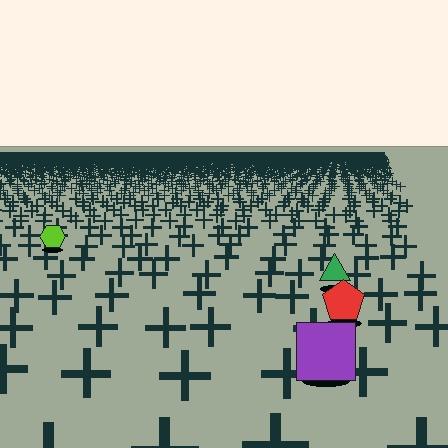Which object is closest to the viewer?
The purple square is closest. The texture marks near it are larger and more spread out.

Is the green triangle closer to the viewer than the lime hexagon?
Yes. The green triangle is closer — you can tell from the texture gradient: the ground texture is coarser near it.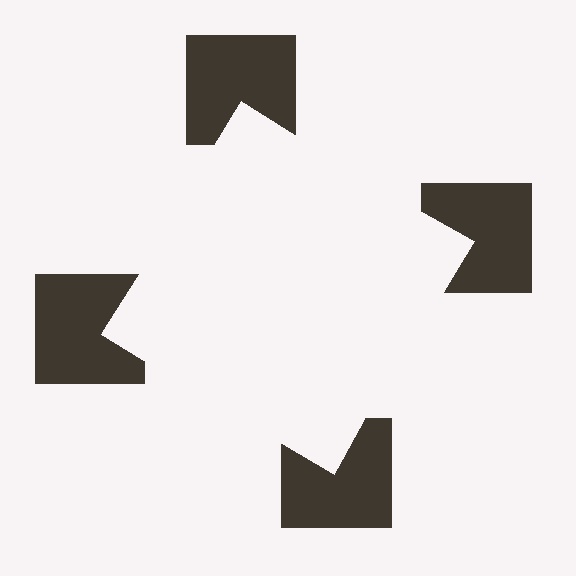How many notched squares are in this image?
There are 4 — one at each vertex of the illusory square.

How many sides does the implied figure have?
4 sides.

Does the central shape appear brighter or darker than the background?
It typically appears slightly brighter than the background, even though no actual brightness change is drawn.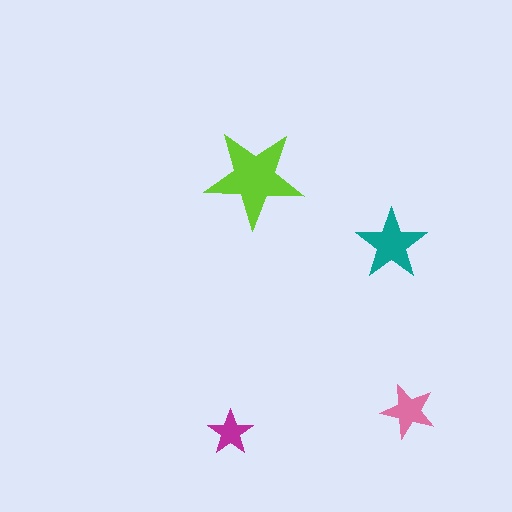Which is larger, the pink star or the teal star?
The teal one.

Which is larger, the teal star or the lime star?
The lime one.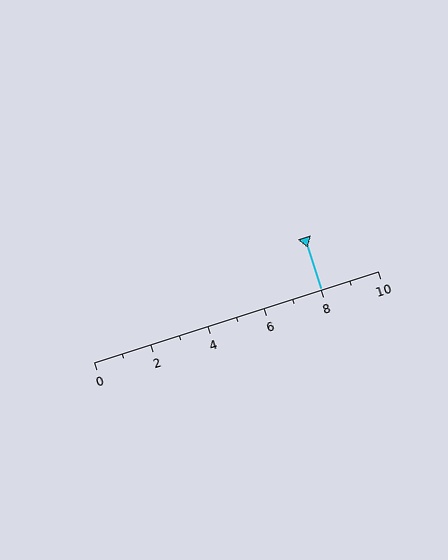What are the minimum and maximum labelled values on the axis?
The axis runs from 0 to 10.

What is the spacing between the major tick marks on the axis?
The major ticks are spaced 2 apart.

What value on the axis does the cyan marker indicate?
The marker indicates approximately 8.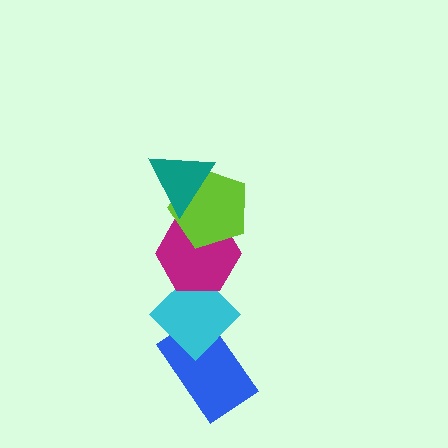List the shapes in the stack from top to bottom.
From top to bottom: the teal triangle, the lime pentagon, the magenta hexagon, the cyan diamond, the blue rectangle.